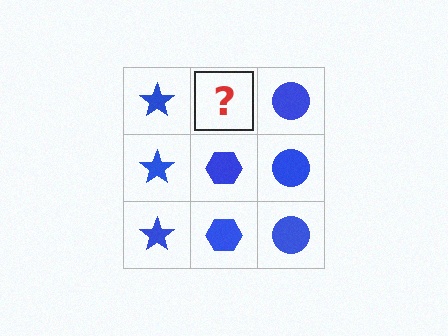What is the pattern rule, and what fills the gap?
The rule is that each column has a consistent shape. The gap should be filled with a blue hexagon.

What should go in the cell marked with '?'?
The missing cell should contain a blue hexagon.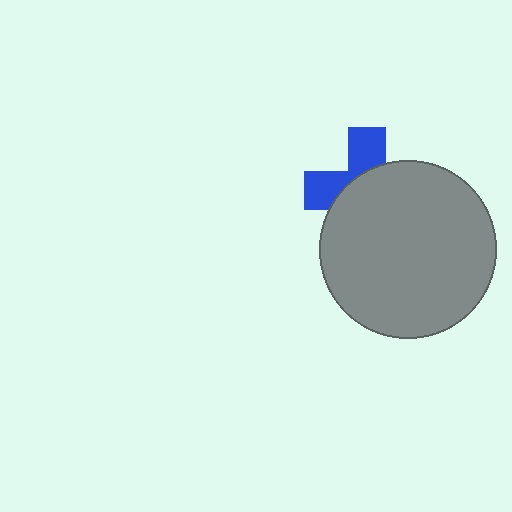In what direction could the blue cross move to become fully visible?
The blue cross could move up. That would shift it out from behind the gray circle entirely.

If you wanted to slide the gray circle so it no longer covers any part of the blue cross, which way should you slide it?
Slide it down — that is the most direct way to separate the two shapes.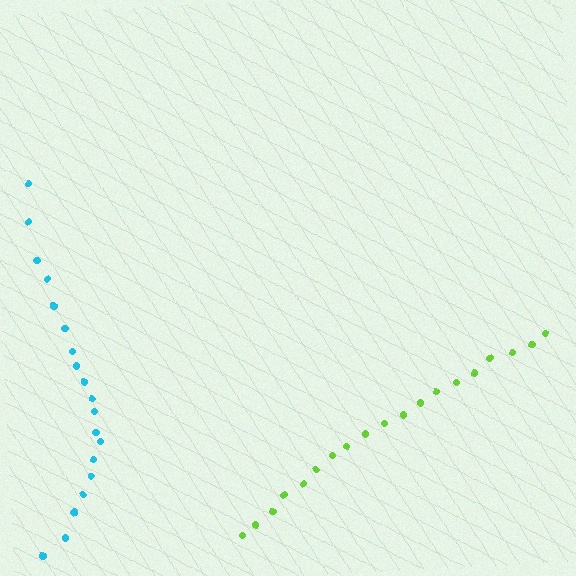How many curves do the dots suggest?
There are 2 distinct paths.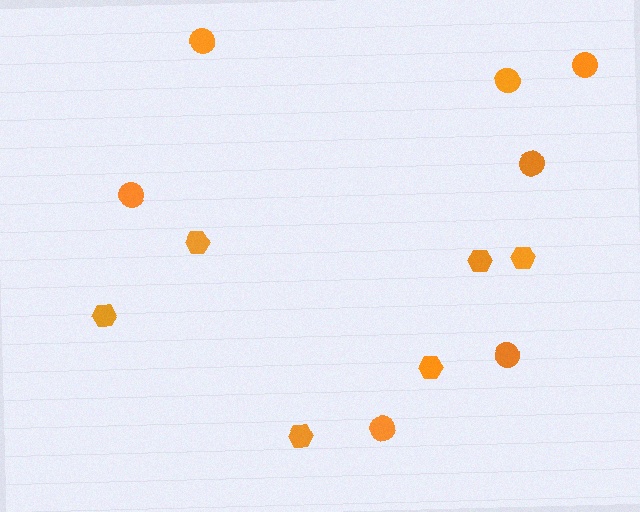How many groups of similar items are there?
There are 2 groups: one group of hexagons (6) and one group of circles (7).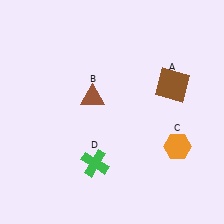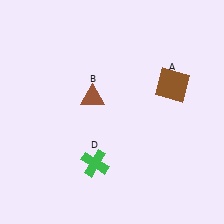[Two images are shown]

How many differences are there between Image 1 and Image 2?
There is 1 difference between the two images.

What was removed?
The orange hexagon (C) was removed in Image 2.